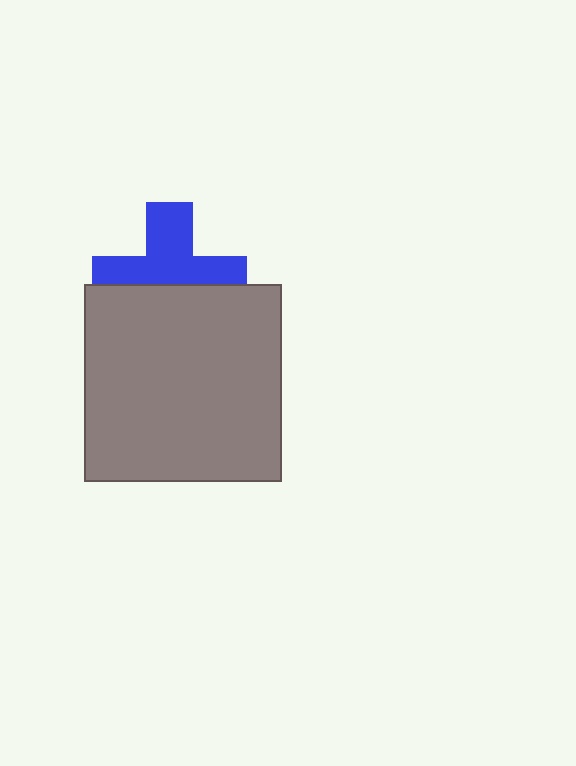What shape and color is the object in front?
The object in front is a gray square.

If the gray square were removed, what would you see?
You would see the complete blue cross.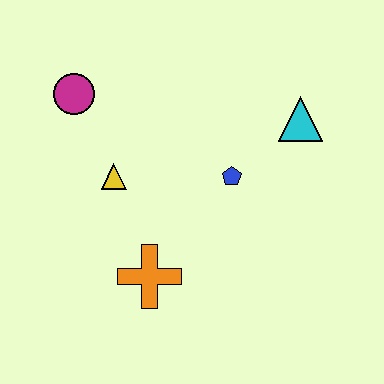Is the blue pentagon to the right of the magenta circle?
Yes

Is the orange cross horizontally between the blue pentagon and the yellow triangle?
Yes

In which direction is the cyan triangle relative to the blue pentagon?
The cyan triangle is to the right of the blue pentagon.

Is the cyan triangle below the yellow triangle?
No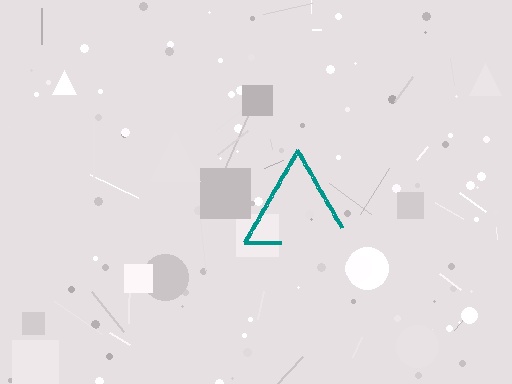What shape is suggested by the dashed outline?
The dashed outline suggests a triangle.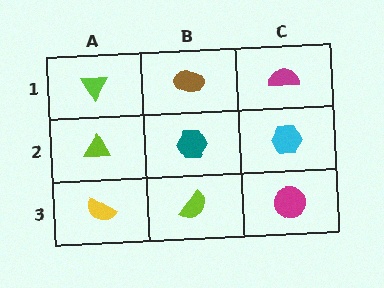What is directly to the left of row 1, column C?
A brown ellipse.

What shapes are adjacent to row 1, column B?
A teal hexagon (row 2, column B), a lime triangle (row 1, column A), a magenta semicircle (row 1, column C).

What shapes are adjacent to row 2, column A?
A lime triangle (row 1, column A), a yellow semicircle (row 3, column A), a teal hexagon (row 2, column B).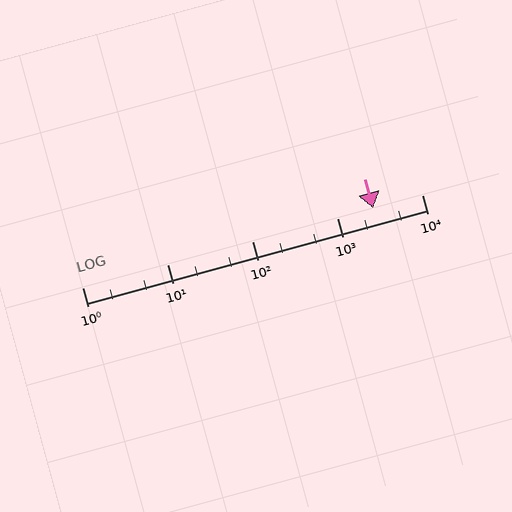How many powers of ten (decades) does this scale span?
The scale spans 4 decades, from 1 to 10000.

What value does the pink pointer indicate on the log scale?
The pointer indicates approximately 2700.